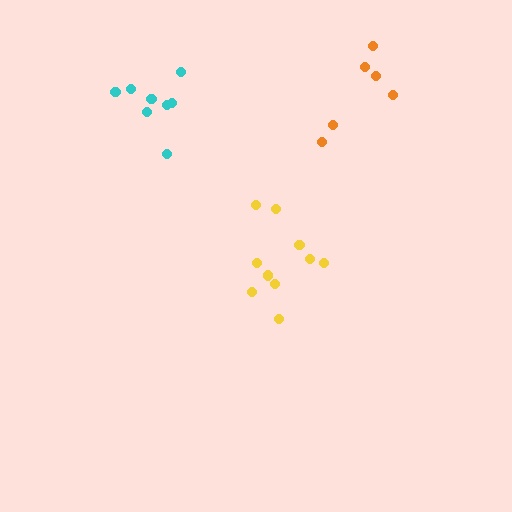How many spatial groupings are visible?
There are 3 spatial groupings.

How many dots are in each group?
Group 1: 10 dots, Group 2: 6 dots, Group 3: 8 dots (24 total).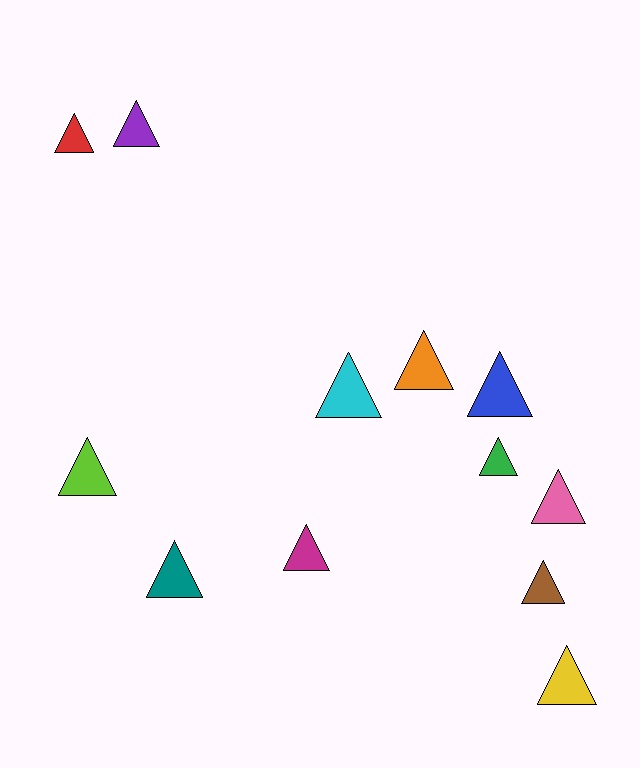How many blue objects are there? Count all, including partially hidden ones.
There is 1 blue object.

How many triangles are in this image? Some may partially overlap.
There are 12 triangles.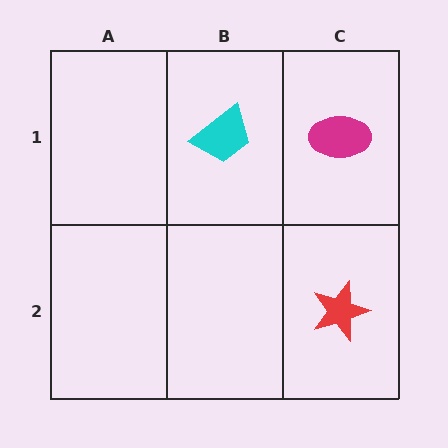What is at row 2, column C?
A red star.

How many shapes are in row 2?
1 shape.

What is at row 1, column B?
A cyan trapezoid.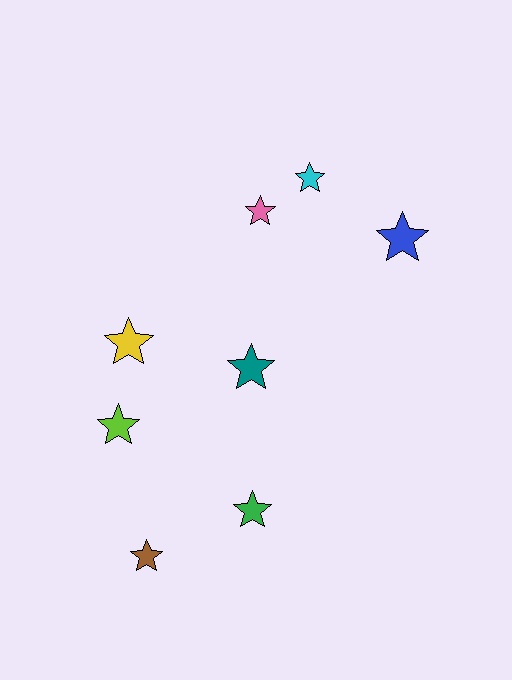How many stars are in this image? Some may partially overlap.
There are 8 stars.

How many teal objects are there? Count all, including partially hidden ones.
There is 1 teal object.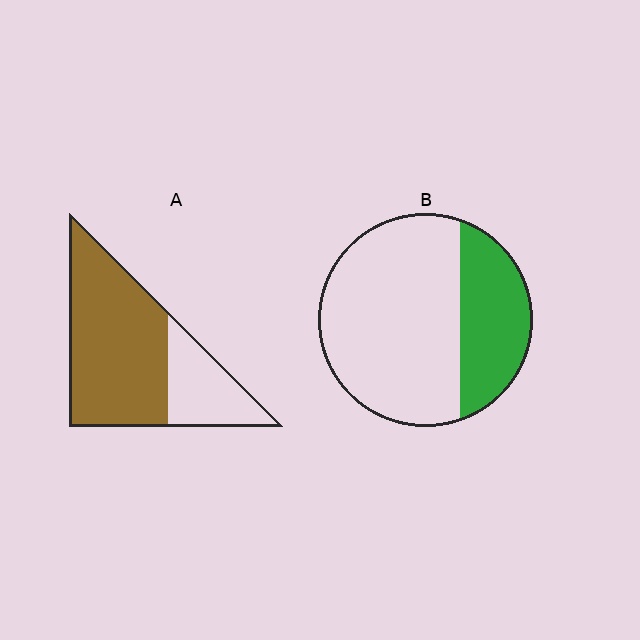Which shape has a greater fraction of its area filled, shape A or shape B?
Shape A.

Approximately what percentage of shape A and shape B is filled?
A is approximately 70% and B is approximately 30%.